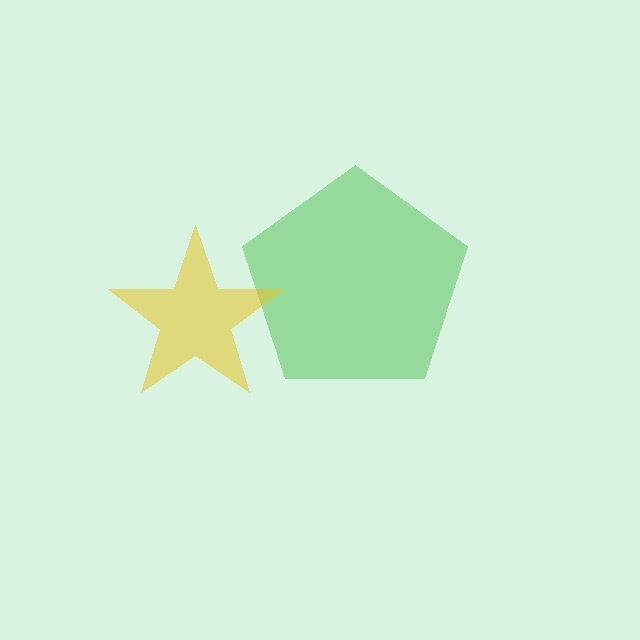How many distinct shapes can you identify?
There are 2 distinct shapes: a green pentagon, a yellow star.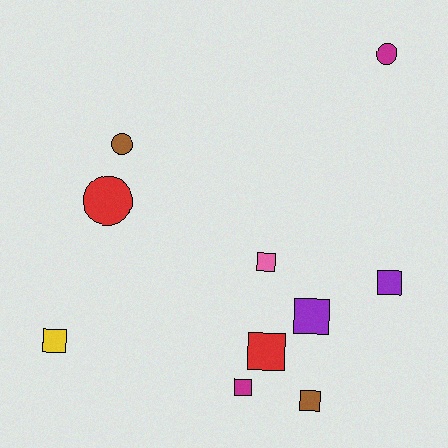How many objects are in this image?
There are 10 objects.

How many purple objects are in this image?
There are 2 purple objects.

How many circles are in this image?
There are 3 circles.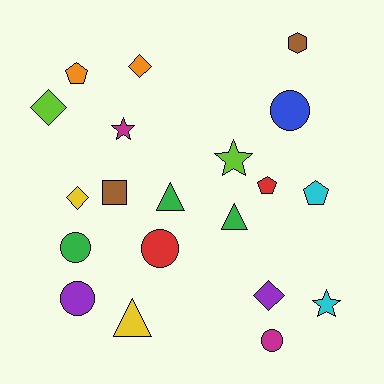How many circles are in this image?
There are 5 circles.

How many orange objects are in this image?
There are 2 orange objects.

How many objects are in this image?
There are 20 objects.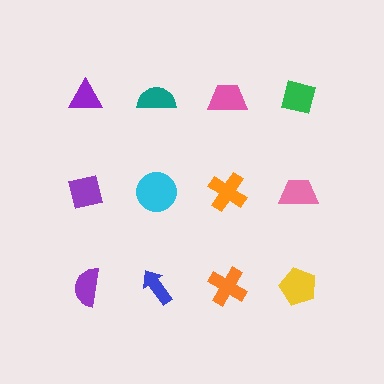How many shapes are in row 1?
4 shapes.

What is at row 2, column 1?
A purple square.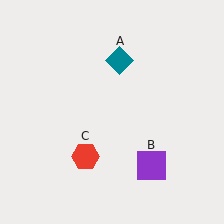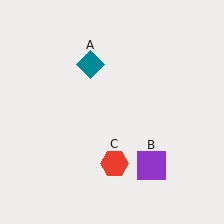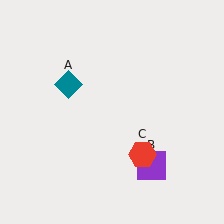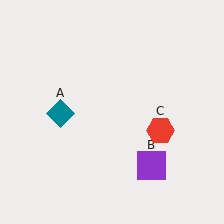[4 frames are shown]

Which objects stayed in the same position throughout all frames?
Purple square (object B) remained stationary.